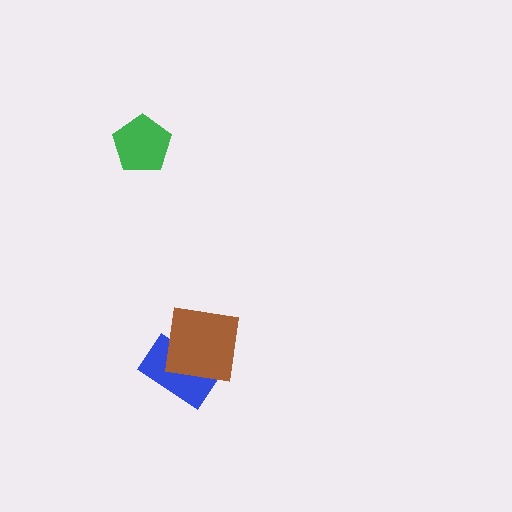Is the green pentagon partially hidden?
No, no other shape covers it.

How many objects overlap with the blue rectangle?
1 object overlaps with the blue rectangle.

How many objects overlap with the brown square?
1 object overlaps with the brown square.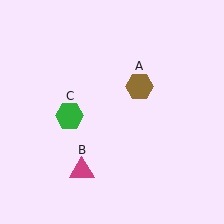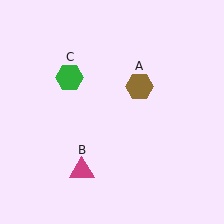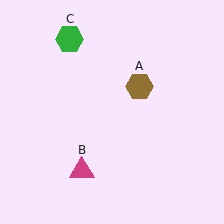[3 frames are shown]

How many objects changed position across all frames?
1 object changed position: green hexagon (object C).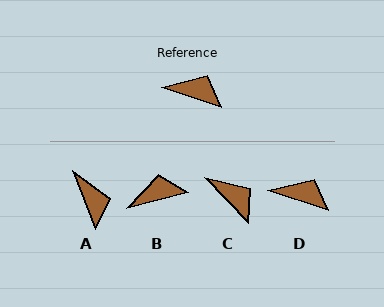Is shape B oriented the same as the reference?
No, it is off by about 33 degrees.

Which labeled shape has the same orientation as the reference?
D.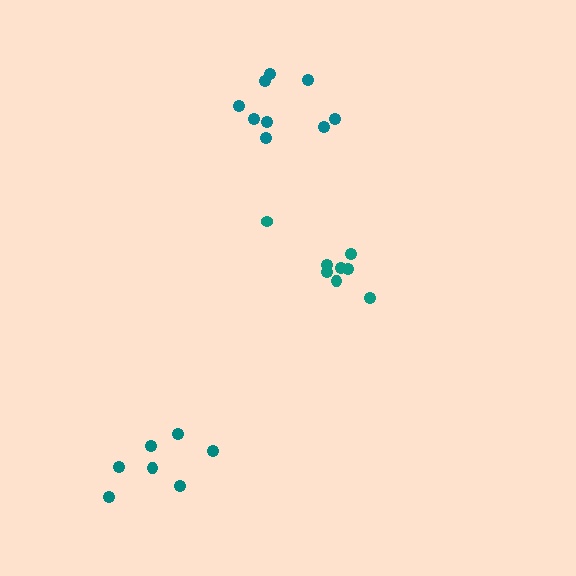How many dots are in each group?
Group 1: 8 dots, Group 2: 7 dots, Group 3: 9 dots (24 total).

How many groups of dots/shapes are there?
There are 3 groups.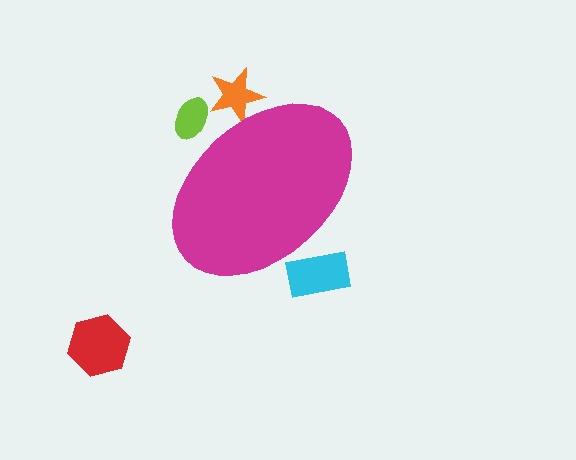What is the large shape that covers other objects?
A magenta ellipse.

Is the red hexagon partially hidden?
No, the red hexagon is fully visible.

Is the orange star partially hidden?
Yes, the orange star is partially hidden behind the magenta ellipse.